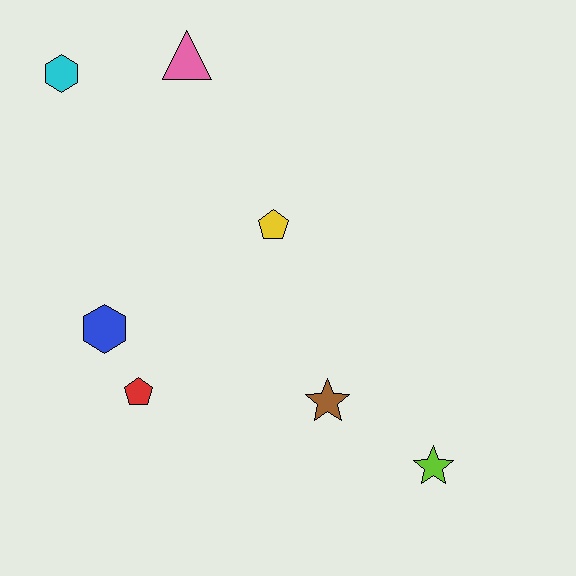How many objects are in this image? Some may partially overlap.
There are 7 objects.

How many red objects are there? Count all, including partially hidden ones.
There is 1 red object.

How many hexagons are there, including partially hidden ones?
There are 2 hexagons.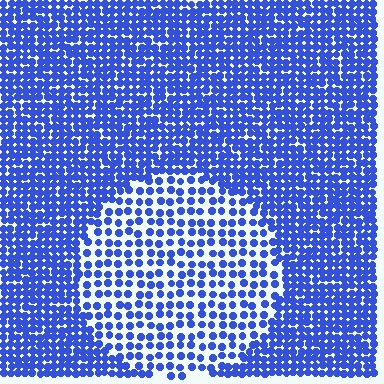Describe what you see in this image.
The image contains small blue elements arranged at two different densities. A circle-shaped region is visible where the elements are less densely packed than the surrounding area.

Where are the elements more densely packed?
The elements are more densely packed outside the circle boundary.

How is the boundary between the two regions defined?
The boundary is defined by a change in element density (approximately 2.0x ratio). All elements are the same color, size, and shape.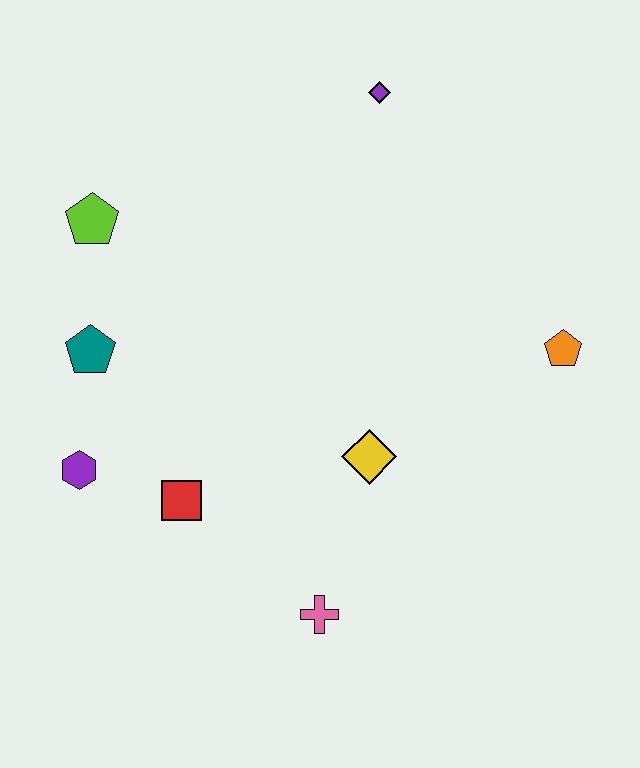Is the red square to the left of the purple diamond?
Yes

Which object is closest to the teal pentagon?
The purple hexagon is closest to the teal pentagon.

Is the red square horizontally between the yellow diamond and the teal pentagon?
Yes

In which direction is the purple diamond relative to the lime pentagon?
The purple diamond is to the right of the lime pentagon.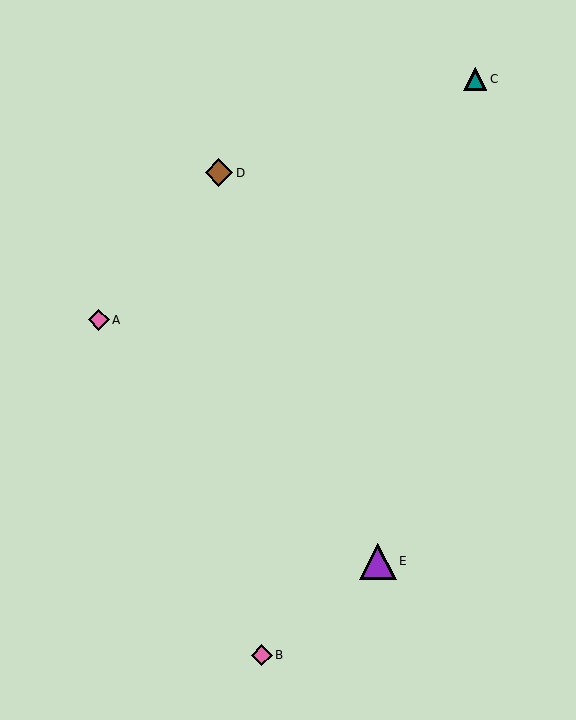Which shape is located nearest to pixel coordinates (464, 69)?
The teal triangle (labeled C) at (475, 79) is nearest to that location.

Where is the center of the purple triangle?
The center of the purple triangle is at (378, 561).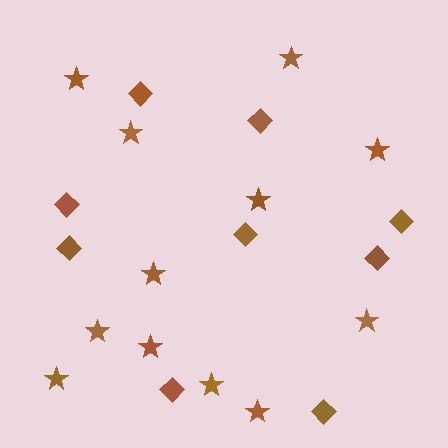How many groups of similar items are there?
There are 2 groups: one group of diamonds (9) and one group of stars (12).